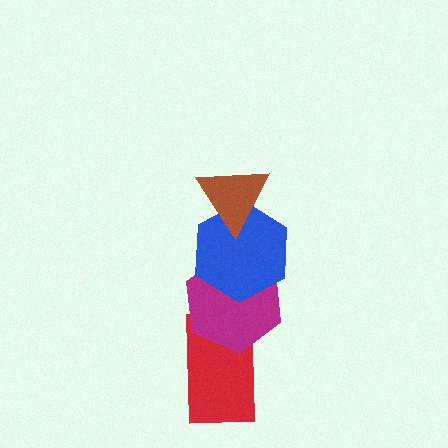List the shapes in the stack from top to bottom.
From top to bottom: the brown triangle, the blue hexagon, the magenta hexagon, the red rectangle.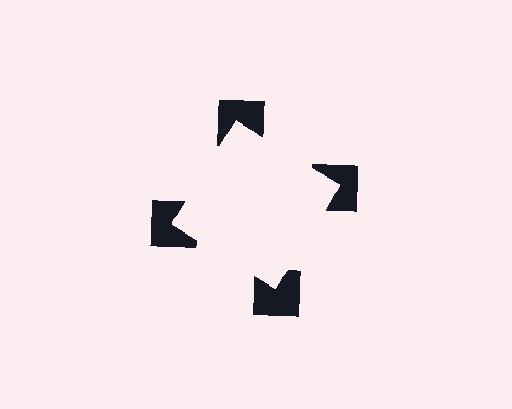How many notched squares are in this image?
There are 4 — one at each vertex of the illusory square.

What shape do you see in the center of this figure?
An illusory square — its edges are inferred from the aligned wedge cuts in the notched squares, not physically drawn.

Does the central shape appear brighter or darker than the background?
It typically appears slightly brighter than the background, even though no actual brightness change is drawn.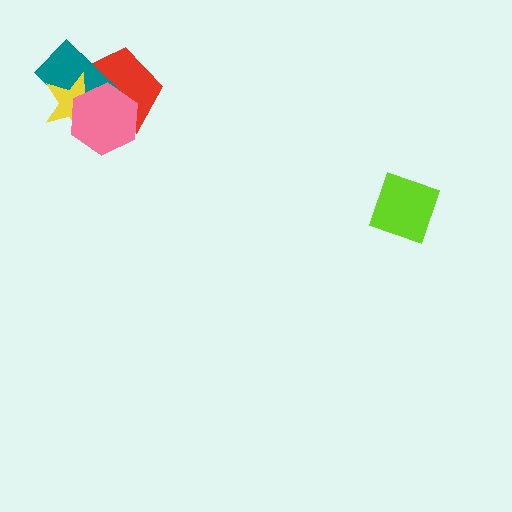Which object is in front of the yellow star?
The pink hexagon is in front of the yellow star.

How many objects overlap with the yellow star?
3 objects overlap with the yellow star.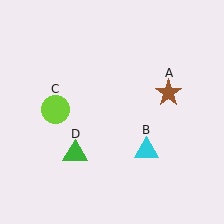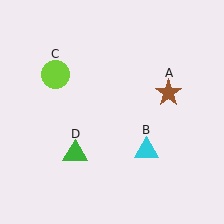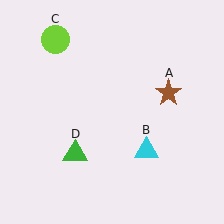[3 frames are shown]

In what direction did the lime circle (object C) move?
The lime circle (object C) moved up.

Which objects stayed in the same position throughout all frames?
Brown star (object A) and cyan triangle (object B) and green triangle (object D) remained stationary.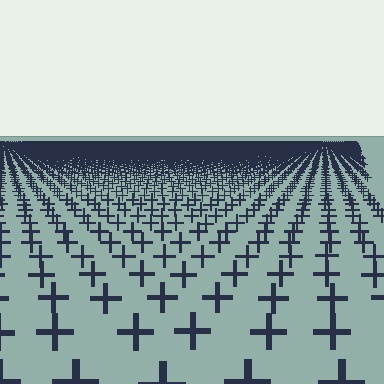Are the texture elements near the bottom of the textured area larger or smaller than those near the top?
Larger. Near the bottom, elements are closer to the viewer and appear at a bigger on-screen size.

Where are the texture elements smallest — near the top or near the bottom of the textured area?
Near the top.